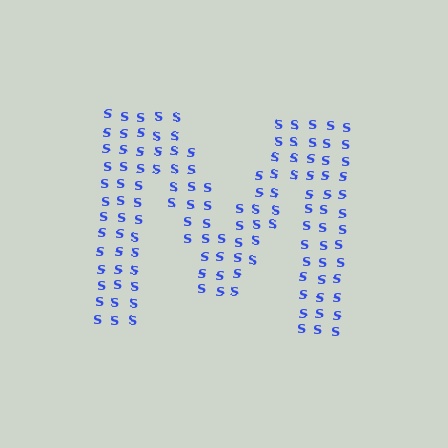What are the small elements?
The small elements are letter S's.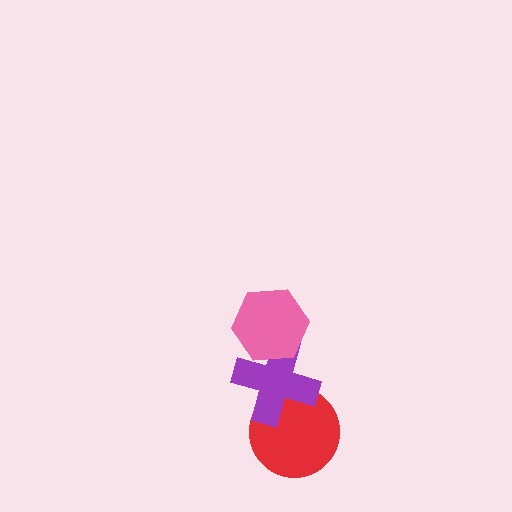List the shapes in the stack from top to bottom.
From top to bottom: the pink hexagon, the purple cross, the red circle.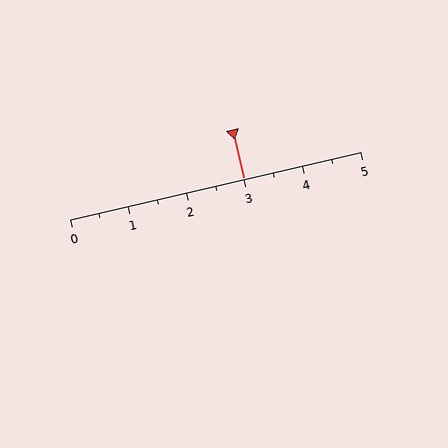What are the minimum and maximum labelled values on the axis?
The axis runs from 0 to 5.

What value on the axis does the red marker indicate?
The marker indicates approximately 3.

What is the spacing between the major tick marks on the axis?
The major ticks are spaced 1 apart.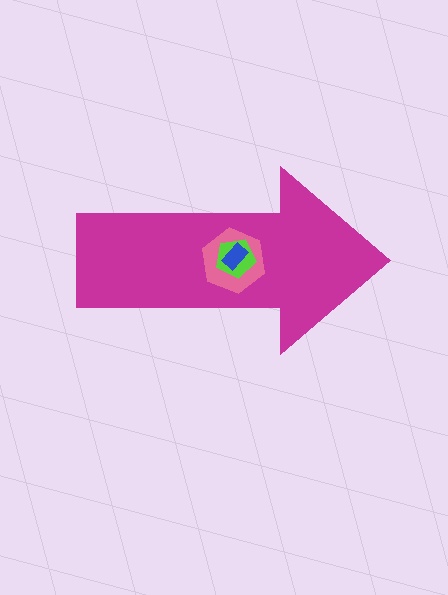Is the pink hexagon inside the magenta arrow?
Yes.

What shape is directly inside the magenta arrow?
The pink hexagon.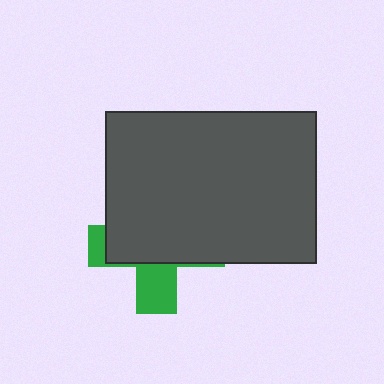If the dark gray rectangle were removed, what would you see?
You would see the complete green cross.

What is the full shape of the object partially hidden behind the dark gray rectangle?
The partially hidden object is a green cross.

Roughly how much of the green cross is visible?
A small part of it is visible (roughly 33%).